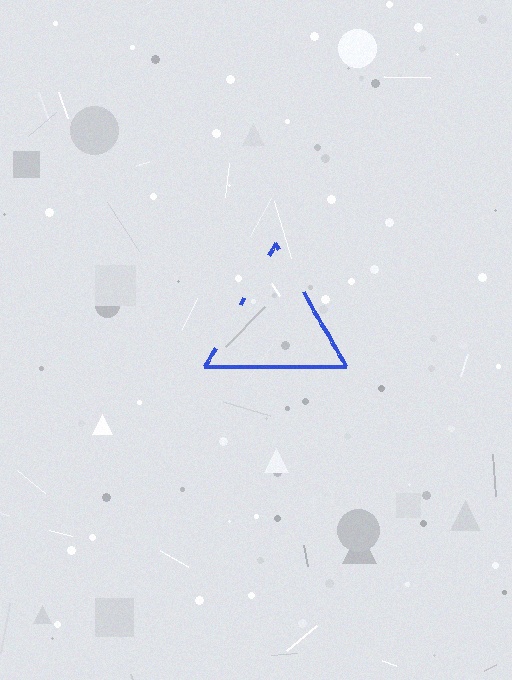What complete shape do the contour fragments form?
The contour fragments form a triangle.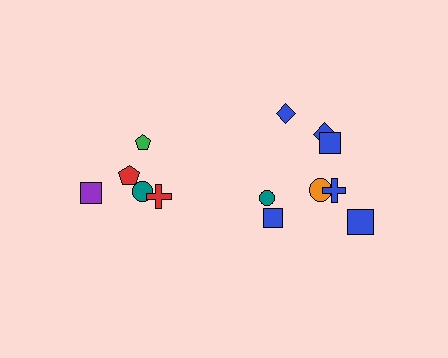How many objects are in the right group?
There are 8 objects.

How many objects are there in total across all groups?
There are 13 objects.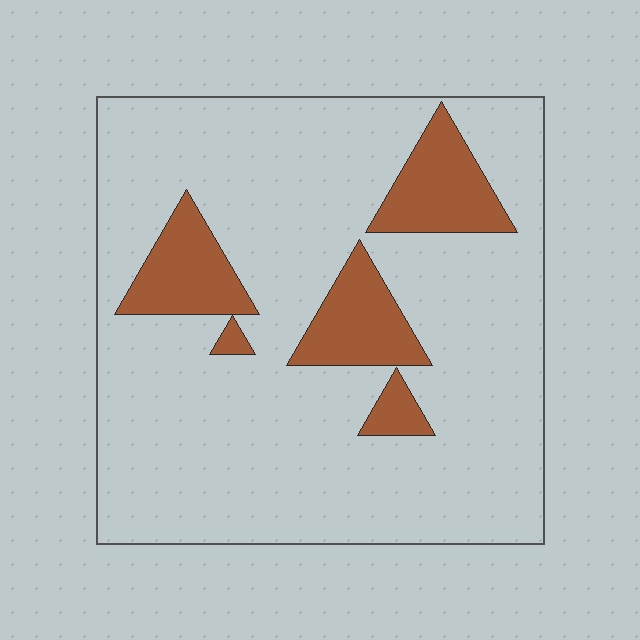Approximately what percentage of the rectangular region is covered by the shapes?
Approximately 15%.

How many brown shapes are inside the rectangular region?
5.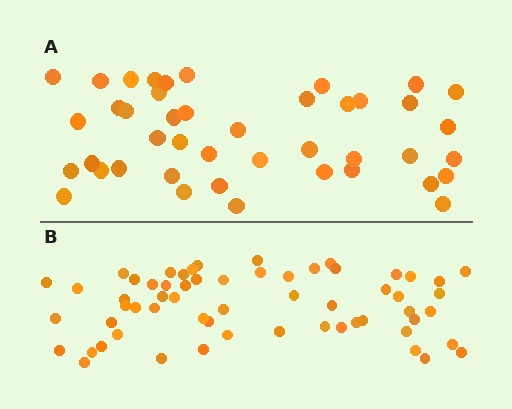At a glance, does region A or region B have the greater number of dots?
Region B (the bottom region) has more dots.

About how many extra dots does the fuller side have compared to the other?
Region B has approximately 15 more dots than region A.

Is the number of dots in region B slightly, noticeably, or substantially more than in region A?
Region B has noticeably more, but not dramatically so. The ratio is roughly 1.4 to 1.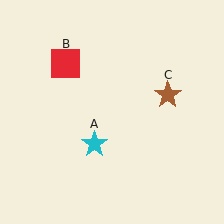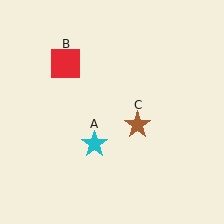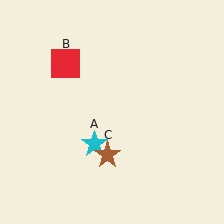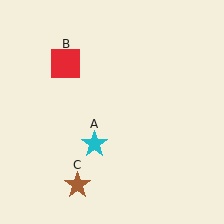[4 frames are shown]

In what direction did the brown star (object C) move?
The brown star (object C) moved down and to the left.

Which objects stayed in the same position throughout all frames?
Cyan star (object A) and red square (object B) remained stationary.